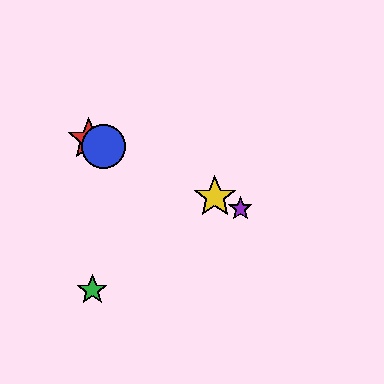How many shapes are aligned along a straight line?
4 shapes (the red star, the blue circle, the yellow star, the purple star) are aligned along a straight line.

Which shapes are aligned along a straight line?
The red star, the blue circle, the yellow star, the purple star are aligned along a straight line.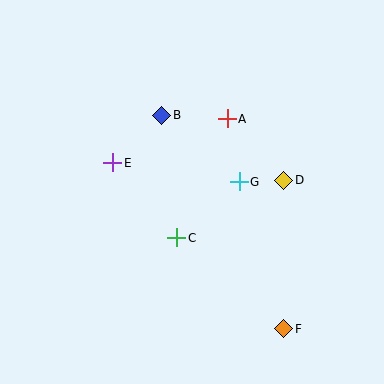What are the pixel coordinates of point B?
Point B is at (162, 115).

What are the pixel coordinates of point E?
Point E is at (113, 163).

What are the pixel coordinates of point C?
Point C is at (177, 238).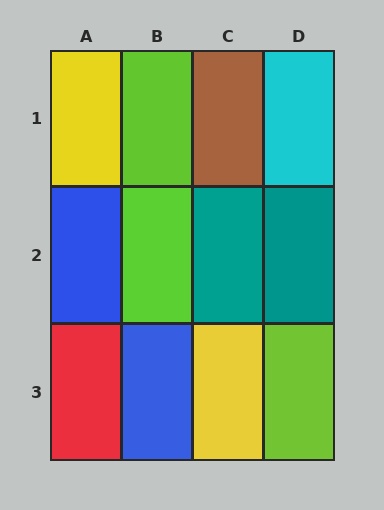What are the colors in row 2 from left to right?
Blue, lime, teal, teal.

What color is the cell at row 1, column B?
Lime.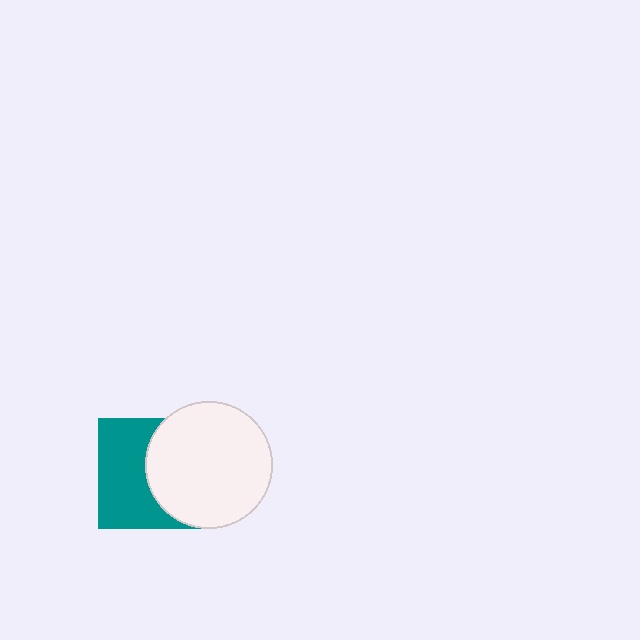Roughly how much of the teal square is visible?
About half of it is visible (roughly 52%).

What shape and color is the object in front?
The object in front is a white circle.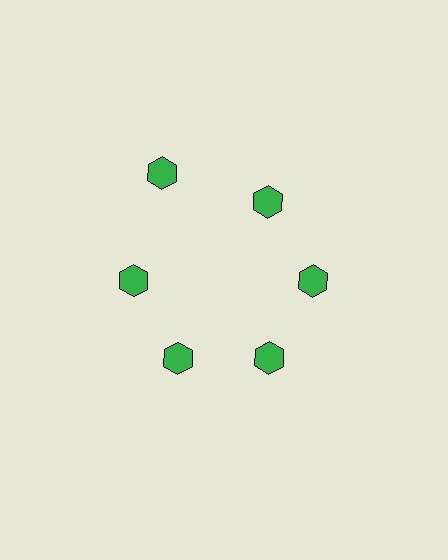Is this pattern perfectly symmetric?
No. The 6 green hexagons are arranged in a ring, but one element near the 11 o'clock position is pushed outward from the center, breaking the 6-fold rotational symmetry.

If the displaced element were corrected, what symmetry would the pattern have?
It would have 6-fold rotational symmetry — the pattern would map onto itself every 60 degrees.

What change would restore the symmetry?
The symmetry would be restored by moving it inward, back onto the ring so that all 6 hexagons sit at equal angles and equal distance from the center.